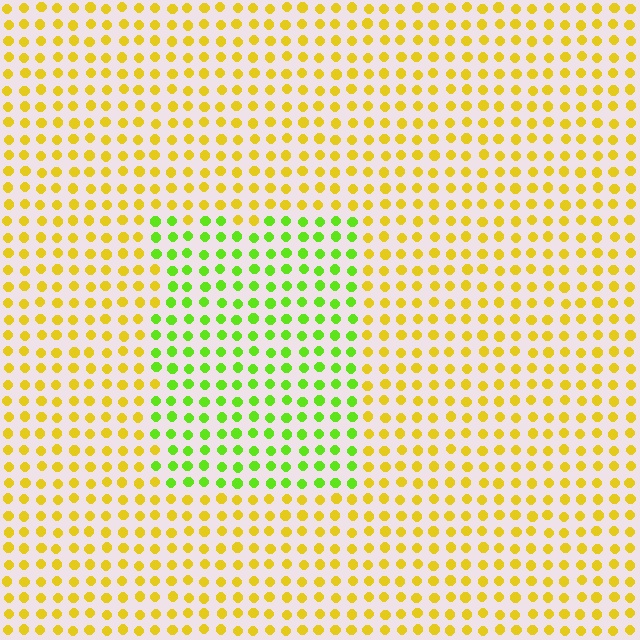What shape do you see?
I see a rectangle.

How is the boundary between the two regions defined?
The boundary is defined purely by a slight shift in hue (about 48 degrees). Spacing, size, and orientation are identical on both sides.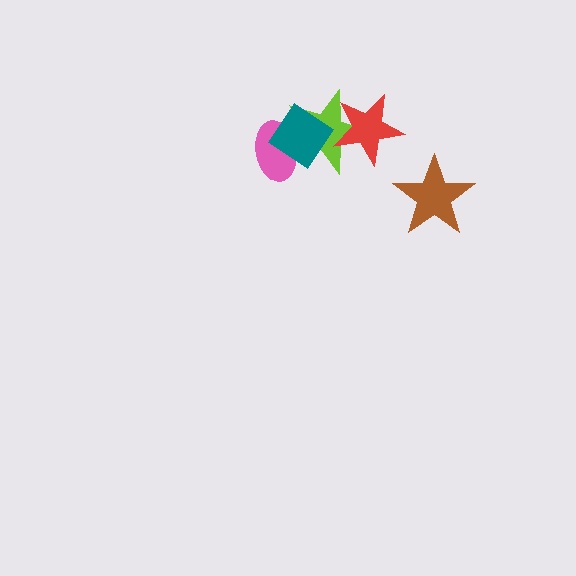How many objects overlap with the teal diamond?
2 objects overlap with the teal diamond.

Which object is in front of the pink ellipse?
The teal diamond is in front of the pink ellipse.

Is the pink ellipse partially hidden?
Yes, it is partially covered by another shape.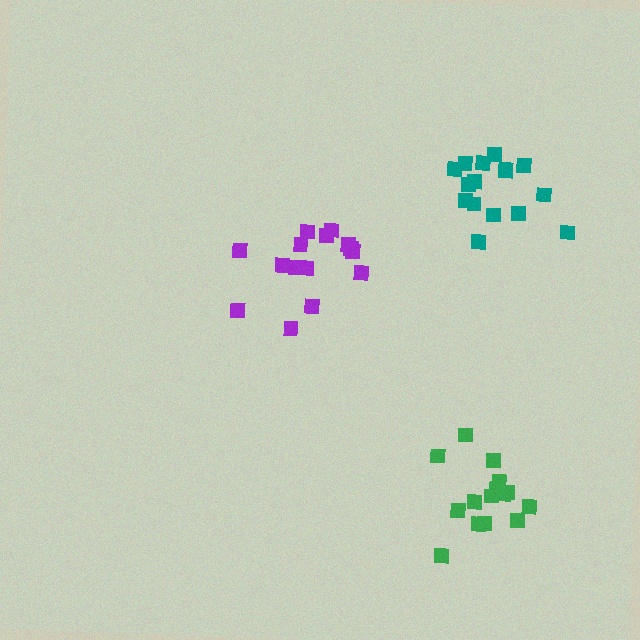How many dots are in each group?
Group 1: 15 dots, Group 2: 16 dots, Group 3: 15 dots (46 total).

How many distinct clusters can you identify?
There are 3 distinct clusters.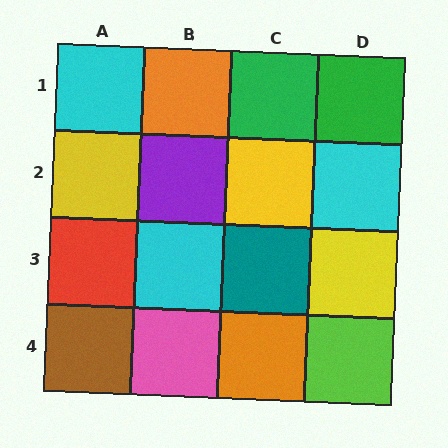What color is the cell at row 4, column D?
Lime.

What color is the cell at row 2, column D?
Cyan.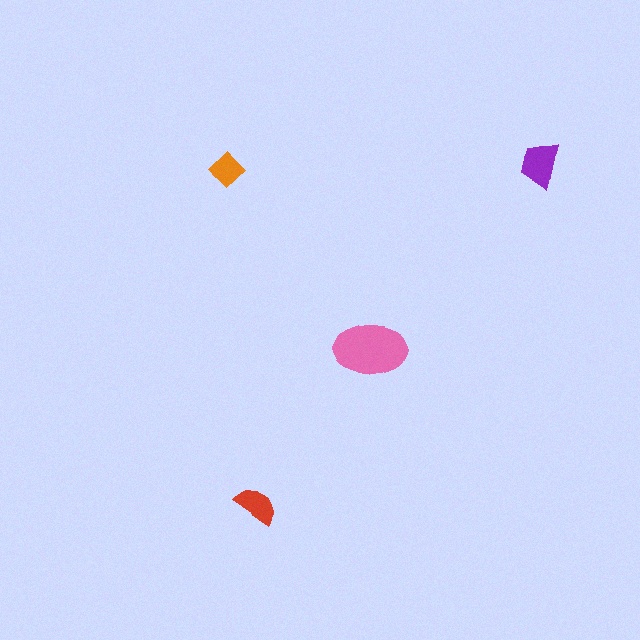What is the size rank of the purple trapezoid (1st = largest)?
2nd.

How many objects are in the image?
There are 4 objects in the image.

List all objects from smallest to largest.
The orange diamond, the red semicircle, the purple trapezoid, the pink ellipse.